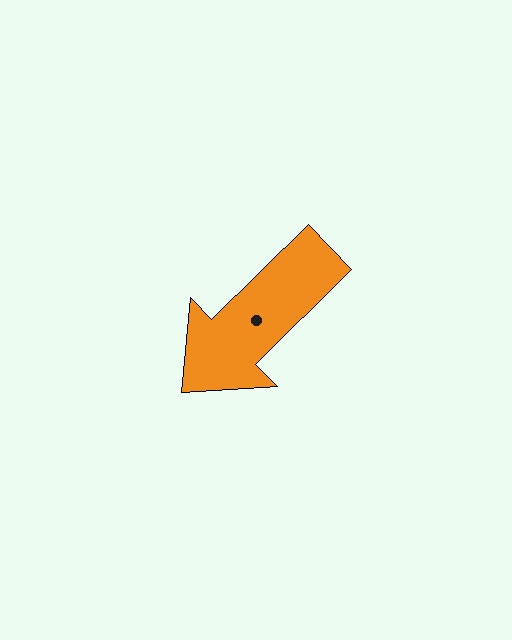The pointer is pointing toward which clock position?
Roughly 8 o'clock.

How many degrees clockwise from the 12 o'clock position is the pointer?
Approximately 225 degrees.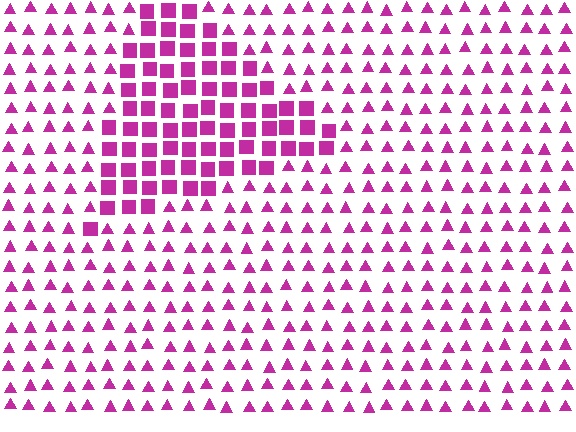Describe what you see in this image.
The image is filled with small magenta elements arranged in a uniform grid. A triangle-shaped region contains squares, while the surrounding area contains triangles. The boundary is defined purely by the change in element shape.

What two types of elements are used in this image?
The image uses squares inside the triangle region and triangles outside it.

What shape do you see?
I see a triangle.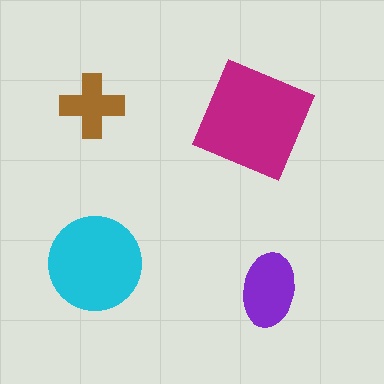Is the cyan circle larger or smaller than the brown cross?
Larger.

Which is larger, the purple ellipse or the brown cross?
The purple ellipse.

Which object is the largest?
The magenta square.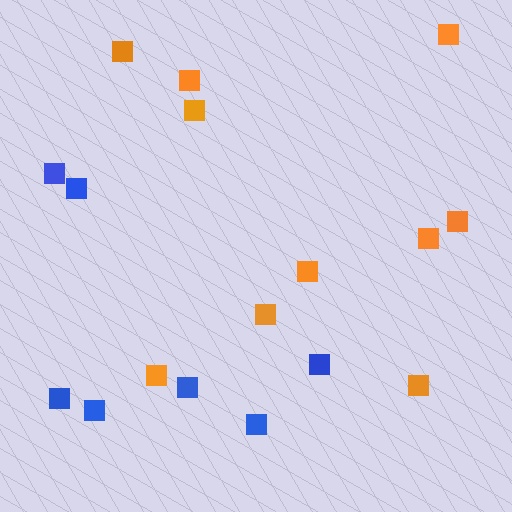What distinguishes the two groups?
There are 2 groups: one group of orange squares (10) and one group of blue squares (7).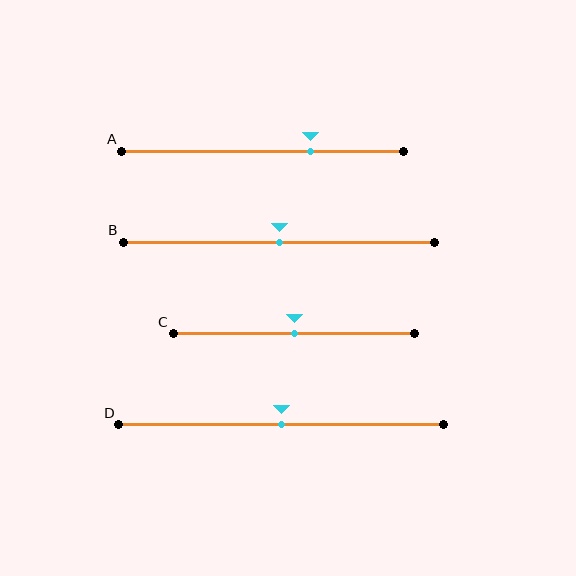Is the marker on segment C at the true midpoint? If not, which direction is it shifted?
Yes, the marker on segment C is at the true midpoint.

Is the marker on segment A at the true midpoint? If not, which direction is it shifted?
No, the marker on segment A is shifted to the right by about 17% of the segment length.